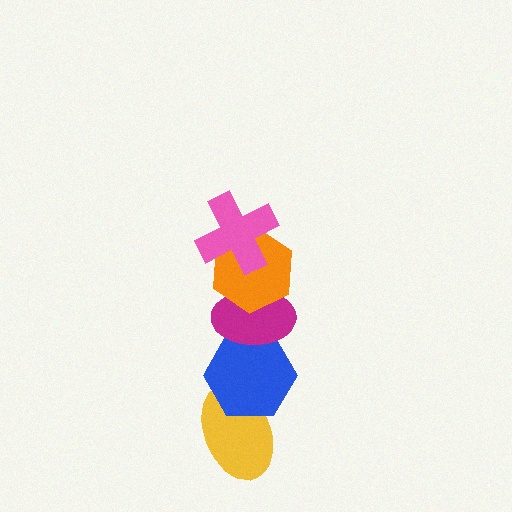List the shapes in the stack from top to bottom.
From top to bottom: the pink cross, the orange hexagon, the magenta ellipse, the blue hexagon, the yellow ellipse.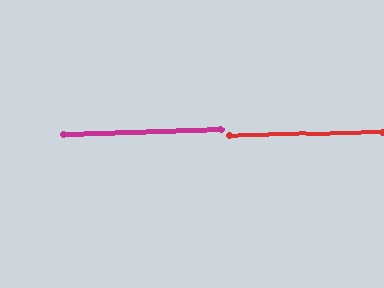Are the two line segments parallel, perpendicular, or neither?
Parallel — their directions differ by only 0.6°.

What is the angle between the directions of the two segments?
Approximately 1 degree.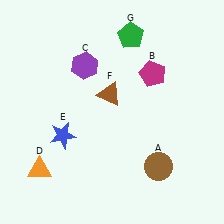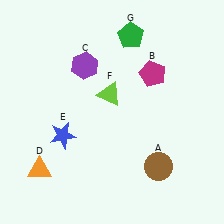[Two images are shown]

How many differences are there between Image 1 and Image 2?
There is 1 difference between the two images.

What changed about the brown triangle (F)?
In Image 1, F is brown. In Image 2, it changed to lime.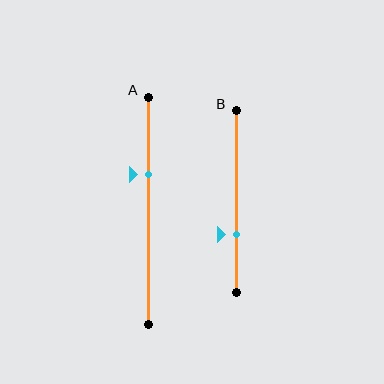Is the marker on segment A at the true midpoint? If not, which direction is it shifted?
No, the marker on segment A is shifted upward by about 16% of the segment length.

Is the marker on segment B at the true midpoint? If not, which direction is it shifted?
No, the marker on segment B is shifted downward by about 18% of the segment length.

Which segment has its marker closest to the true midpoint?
Segment A has its marker closest to the true midpoint.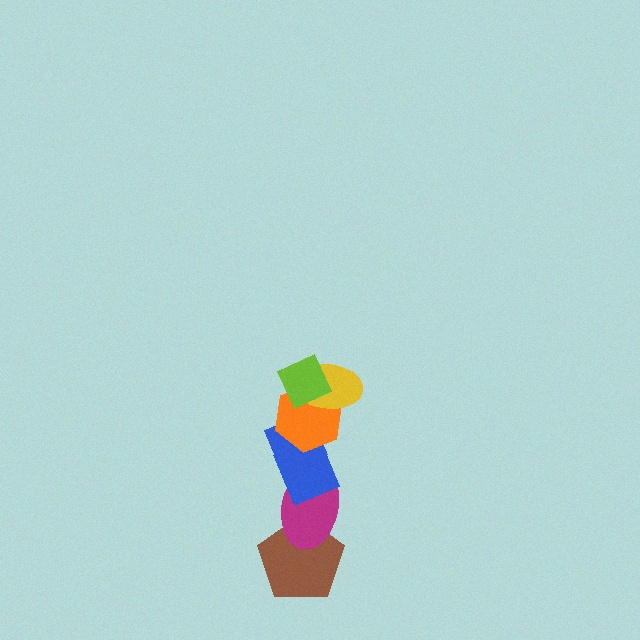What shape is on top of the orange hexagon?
The yellow ellipse is on top of the orange hexagon.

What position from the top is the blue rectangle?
The blue rectangle is 4th from the top.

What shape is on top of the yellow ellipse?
The lime diamond is on top of the yellow ellipse.